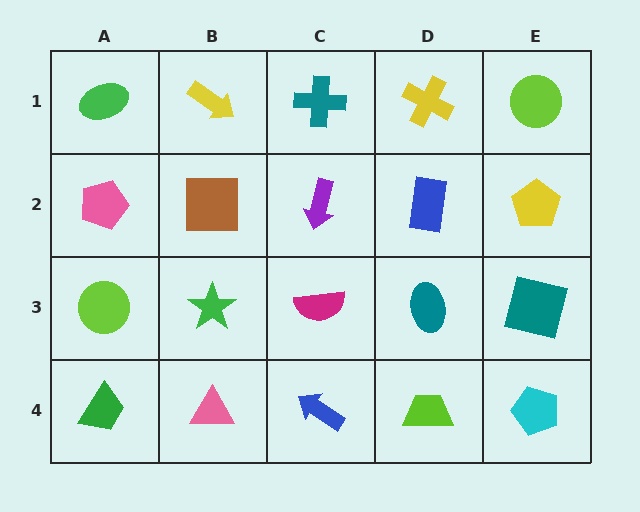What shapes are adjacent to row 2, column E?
A lime circle (row 1, column E), a teal square (row 3, column E), a blue rectangle (row 2, column D).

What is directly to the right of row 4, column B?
A blue arrow.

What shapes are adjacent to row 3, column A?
A pink pentagon (row 2, column A), a green trapezoid (row 4, column A), a green star (row 3, column B).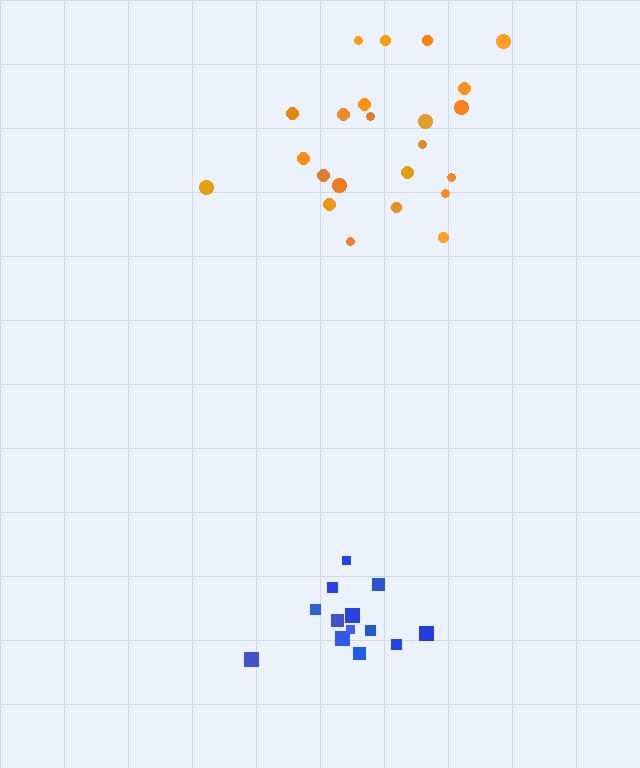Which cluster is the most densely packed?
Blue.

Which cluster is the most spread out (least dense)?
Orange.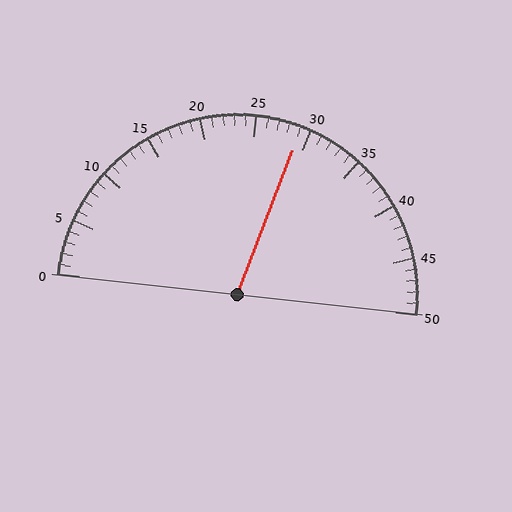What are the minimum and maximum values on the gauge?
The gauge ranges from 0 to 50.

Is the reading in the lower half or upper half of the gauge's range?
The reading is in the upper half of the range (0 to 50).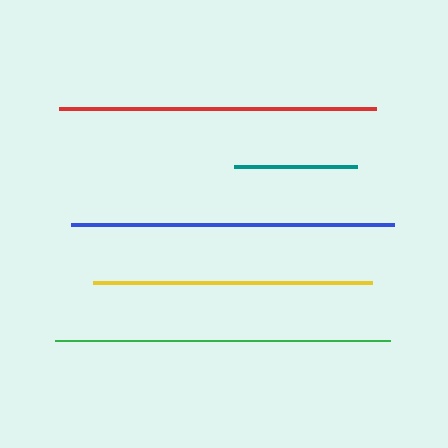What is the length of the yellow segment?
The yellow segment is approximately 279 pixels long.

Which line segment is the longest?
The green line is the longest at approximately 335 pixels.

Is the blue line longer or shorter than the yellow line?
The blue line is longer than the yellow line.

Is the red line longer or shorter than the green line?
The green line is longer than the red line.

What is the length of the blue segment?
The blue segment is approximately 323 pixels long.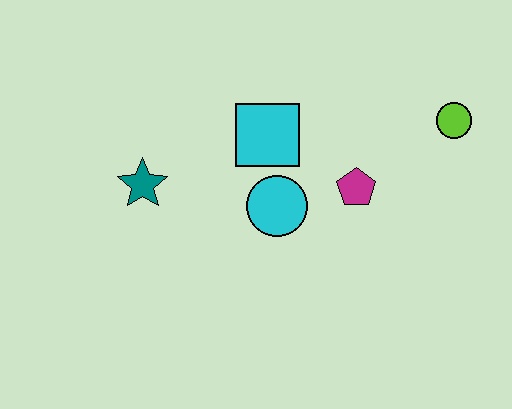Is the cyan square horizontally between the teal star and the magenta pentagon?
Yes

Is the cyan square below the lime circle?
Yes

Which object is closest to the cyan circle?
The cyan square is closest to the cyan circle.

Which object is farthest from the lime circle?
The teal star is farthest from the lime circle.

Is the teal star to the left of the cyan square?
Yes